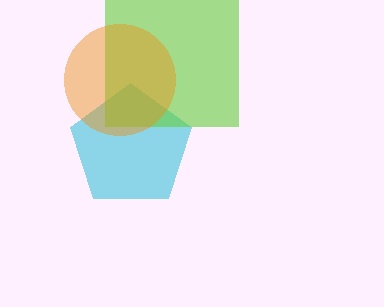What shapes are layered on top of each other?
The layered shapes are: a cyan pentagon, a lime square, an orange circle.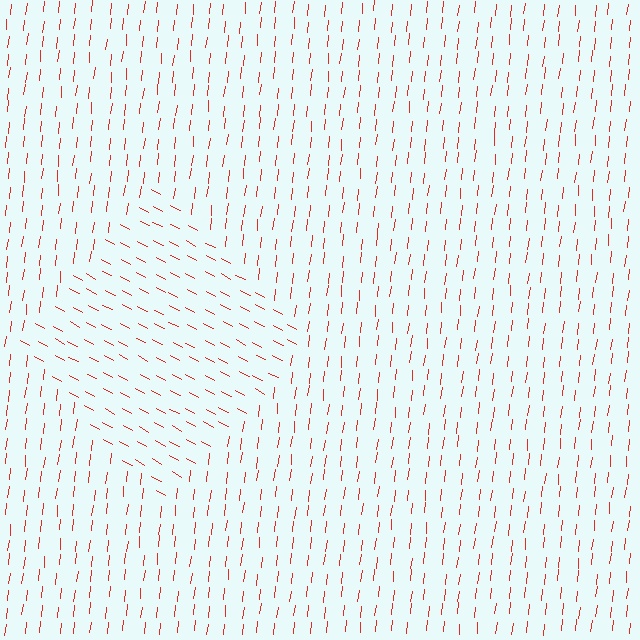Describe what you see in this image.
The image is filled with small red line segments. A diamond region in the image has lines oriented differently from the surrounding lines, creating a visible texture boundary.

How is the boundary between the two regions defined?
The boundary is defined purely by a change in line orientation (approximately 68 degrees difference). All lines are the same color and thickness.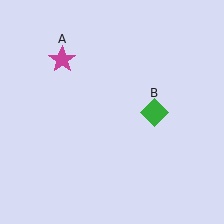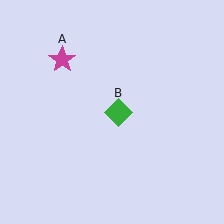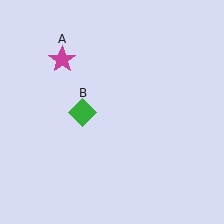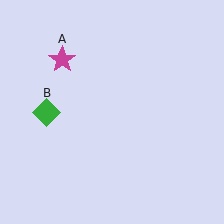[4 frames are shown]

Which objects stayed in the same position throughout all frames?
Magenta star (object A) remained stationary.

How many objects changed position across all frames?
1 object changed position: green diamond (object B).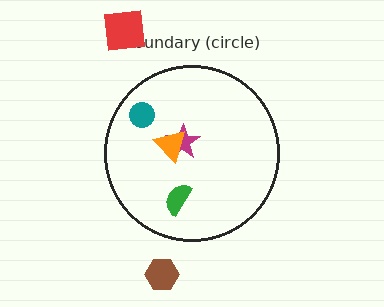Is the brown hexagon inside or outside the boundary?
Outside.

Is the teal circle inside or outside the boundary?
Inside.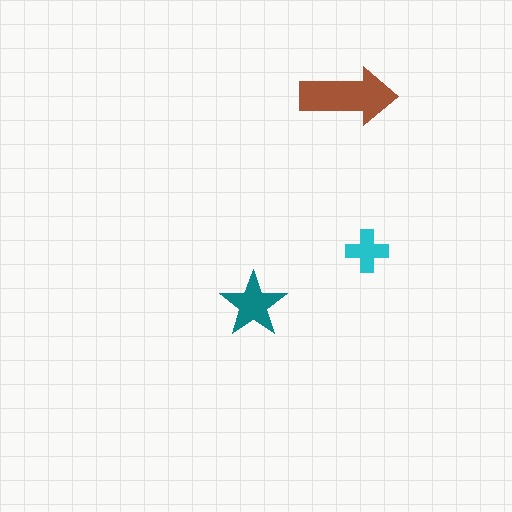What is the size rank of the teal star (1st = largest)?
2nd.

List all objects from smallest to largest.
The cyan cross, the teal star, the brown arrow.